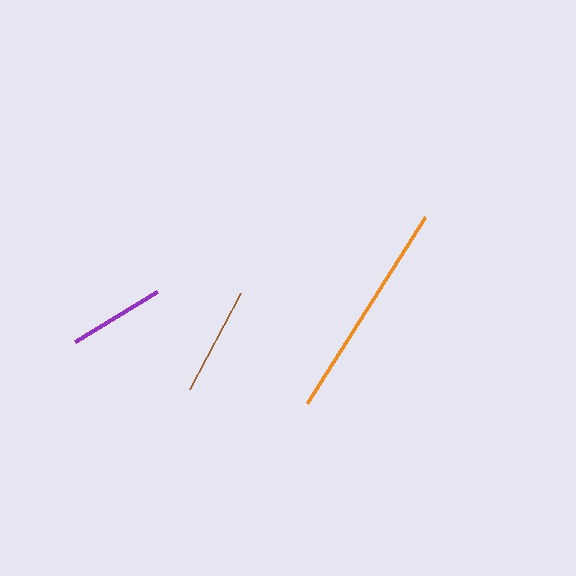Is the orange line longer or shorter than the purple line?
The orange line is longer than the purple line.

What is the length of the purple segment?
The purple segment is approximately 97 pixels long.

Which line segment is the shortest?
The purple line is the shortest at approximately 97 pixels.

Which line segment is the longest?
The orange line is the longest at approximately 220 pixels.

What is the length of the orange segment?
The orange segment is approximately 220 pixels long.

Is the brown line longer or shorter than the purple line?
The brown line is longer than the purple line.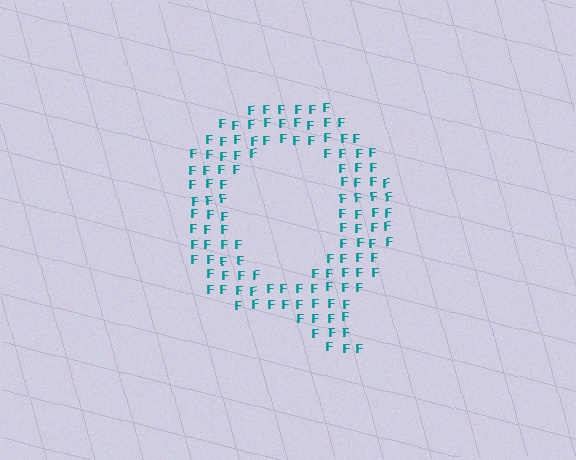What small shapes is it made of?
It is made of small letter F's.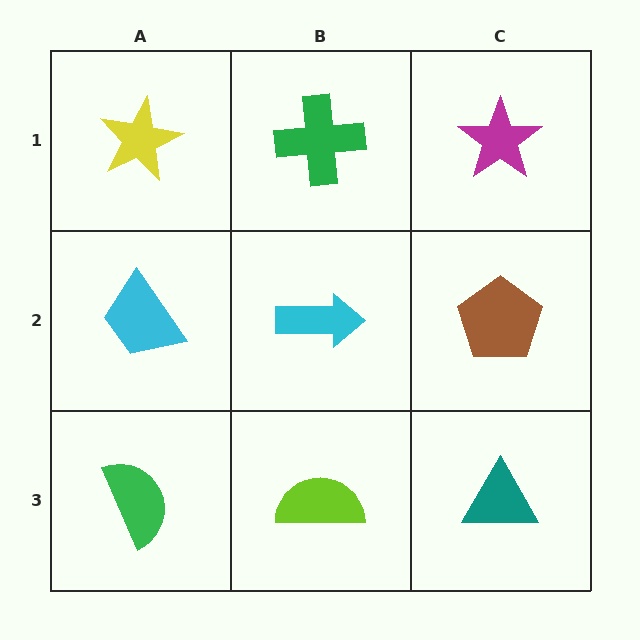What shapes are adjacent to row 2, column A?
A yellow star (row 1, column A), a green semicircle (row 3, column A), a cyan arrow (row 2, column B).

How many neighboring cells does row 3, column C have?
2.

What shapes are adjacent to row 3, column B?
A cyan arrow (row 2, column B), a green semicircle (row 3, column A), a teal triangle (row 3, column C).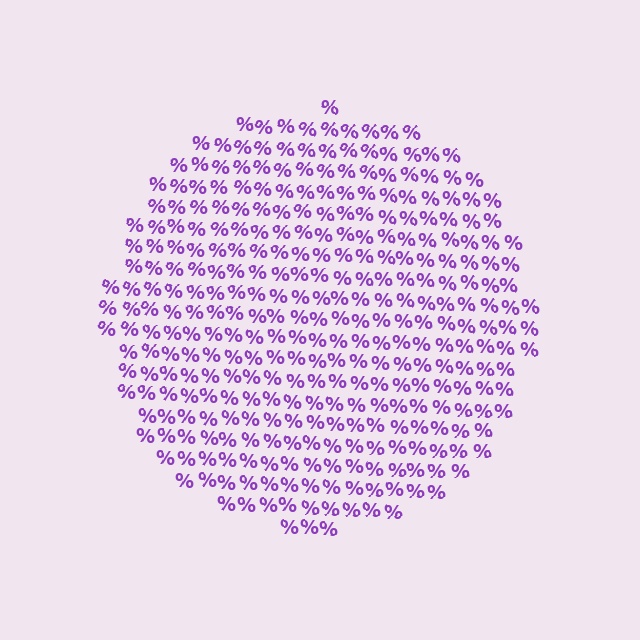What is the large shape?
The large shape is a circle.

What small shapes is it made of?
It is made of small percent signs.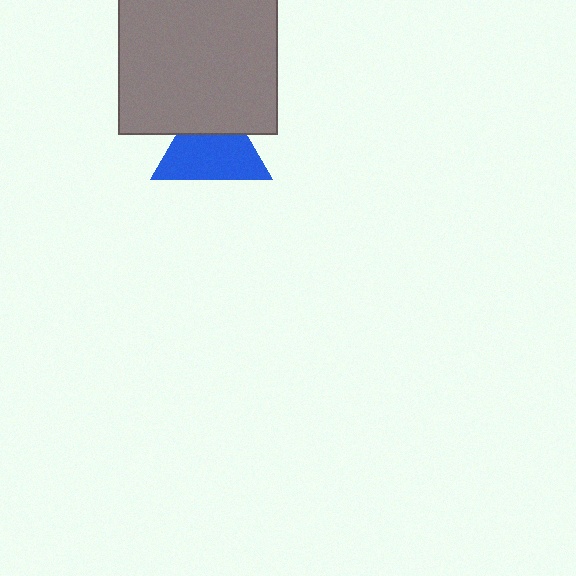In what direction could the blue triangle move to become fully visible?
The blue triangle could move down. That would shift it out from behind the gray square entirely.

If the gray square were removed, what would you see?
You would see the complete blue triangle.